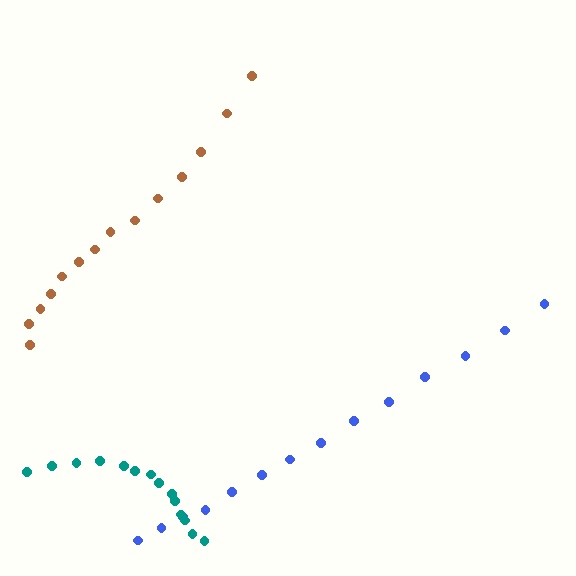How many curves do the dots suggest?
There are 3 distinct paths.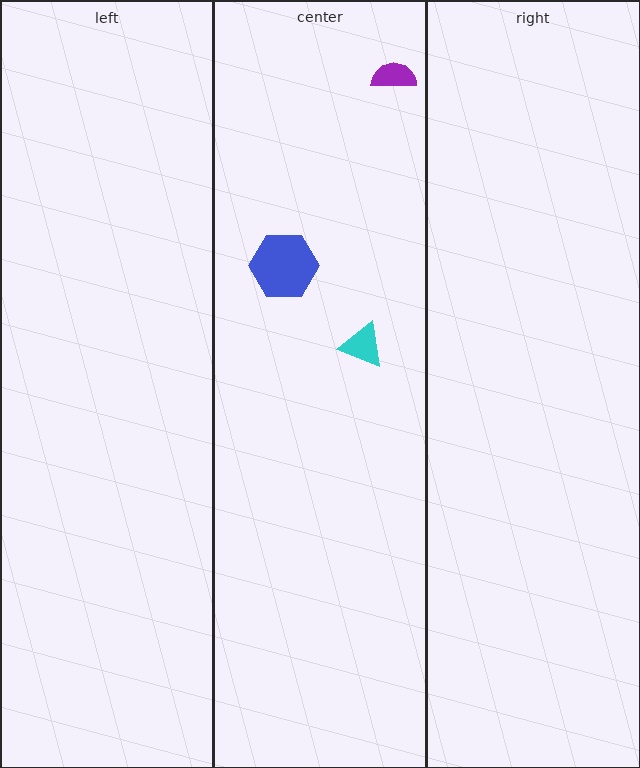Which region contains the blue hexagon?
The center region.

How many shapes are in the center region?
3.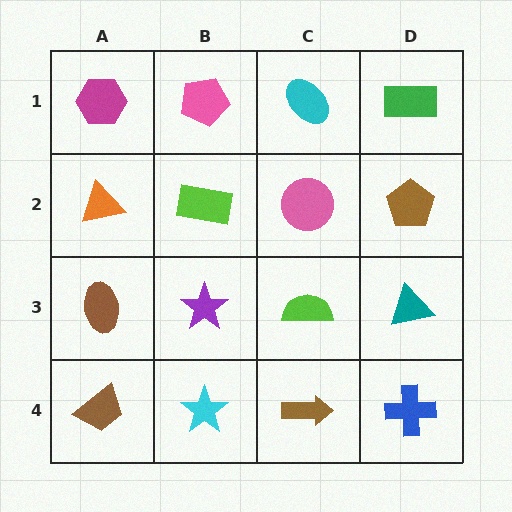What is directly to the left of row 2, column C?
A lime rectangle.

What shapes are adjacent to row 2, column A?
A magenta hexagon (row 1, column A), a brown ellipse (row 3, column A), a lime rectangle (row 2, column B).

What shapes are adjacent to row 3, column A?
An orange triangle (row 2, column A), a brown trapezoid (row 4, column A), a purple star (row 3, column B).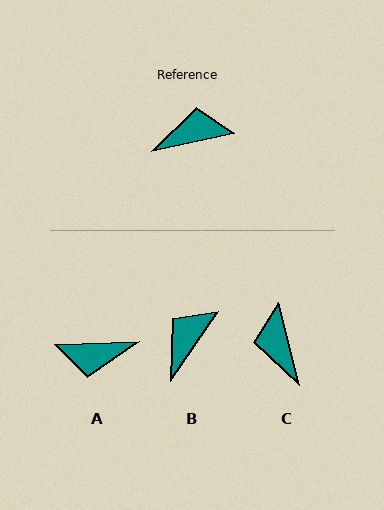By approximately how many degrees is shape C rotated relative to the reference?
Approximately 93 degrees counter-clockwise.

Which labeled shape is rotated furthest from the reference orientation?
A, about 170 degrees away.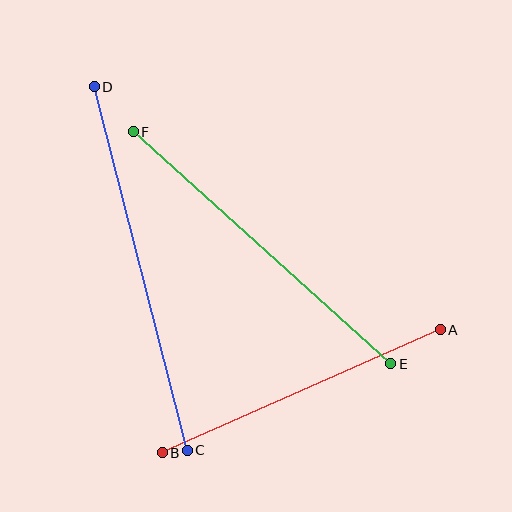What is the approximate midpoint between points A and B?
The midpoint is at approximately (301, 391) pixels.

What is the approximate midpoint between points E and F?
The midpoint is at approximately (262, 248) pixels.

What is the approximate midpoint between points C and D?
The midpoint is at approximately (141, 269) pixels.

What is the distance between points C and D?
The distance is approximately 376 pixels.